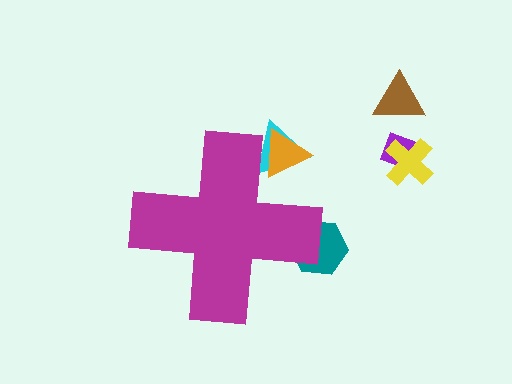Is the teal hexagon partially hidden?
Yes, the teal hexagon is partially hidden behind the magenta cross.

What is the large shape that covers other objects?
A magenta cross.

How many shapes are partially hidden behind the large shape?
3 shapes are partially hidden.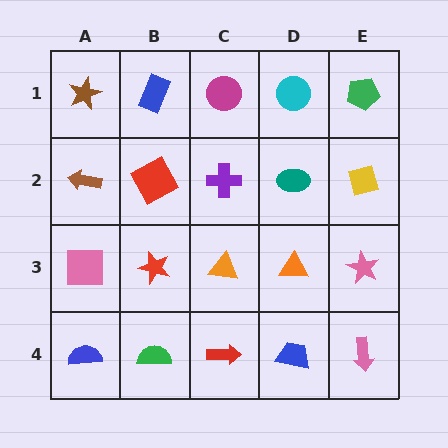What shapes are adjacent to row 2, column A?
A brown star (row 1, column A), a pink square (row 3, column A), a red square (row 2, column B).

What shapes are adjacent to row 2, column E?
A green pentagon (row 1, column E), a pink star (row 3, column E), a teal ellipse (row 2, column D).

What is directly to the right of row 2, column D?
A yellow diamond.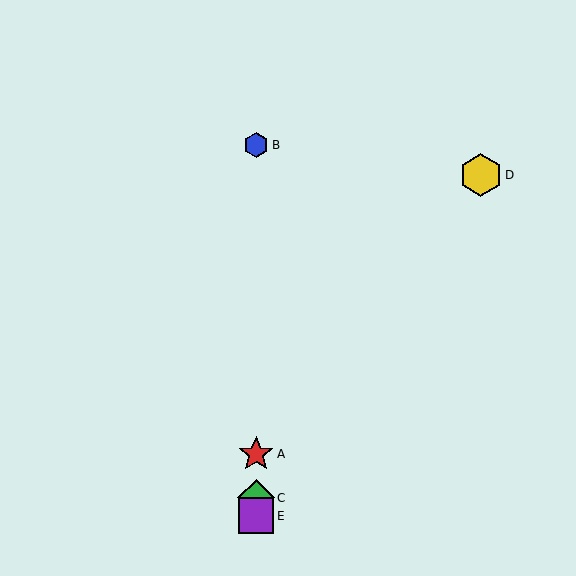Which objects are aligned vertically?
Objects A, B, C, E are aligned vertically.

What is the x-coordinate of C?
Object C is at x≈256.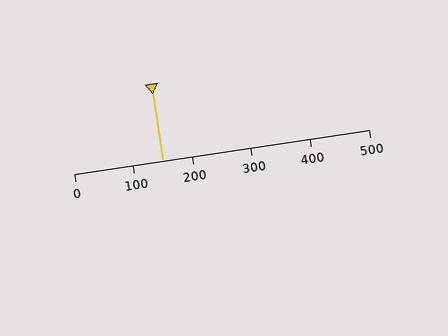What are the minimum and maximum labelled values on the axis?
The axis runs from 0 to 500.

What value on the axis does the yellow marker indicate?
The marker indicates approximately 150.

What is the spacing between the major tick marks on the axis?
The major ticks are spaced 100 apart.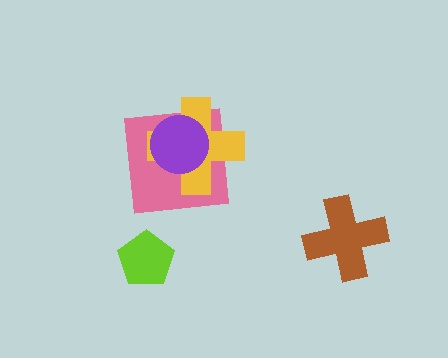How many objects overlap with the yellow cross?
2 objects overlap with the yellow cross.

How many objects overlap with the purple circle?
2 objects overlap with the purple circle.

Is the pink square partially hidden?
Yes, it is partially covered by another shape.